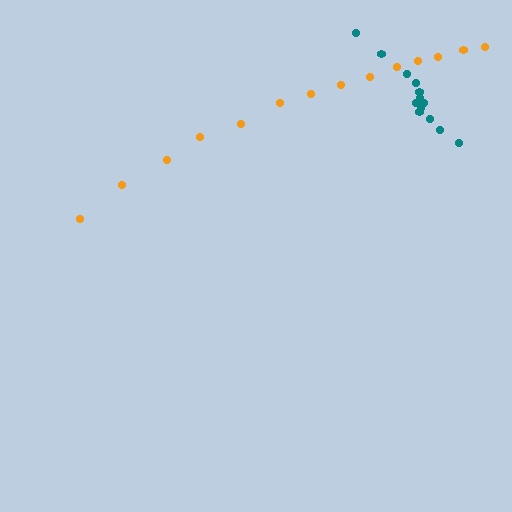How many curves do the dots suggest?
There are 2 distinct paths.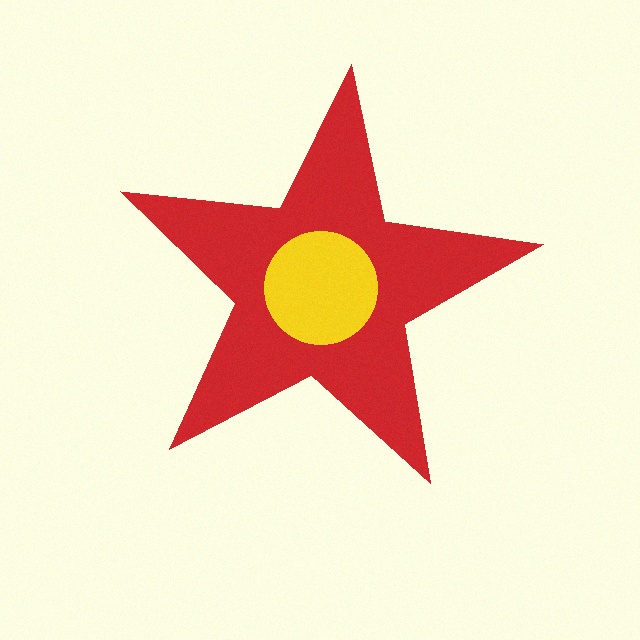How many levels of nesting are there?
2.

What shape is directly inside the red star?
The yellow circle.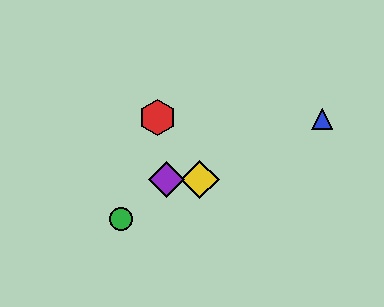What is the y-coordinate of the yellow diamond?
The yellow diamond is at y≈180.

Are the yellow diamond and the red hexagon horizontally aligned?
No, the yellow diamond is at y≈180 and the red hexagon is at y≈118.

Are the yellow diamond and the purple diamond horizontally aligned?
Yes, both are at y≈180.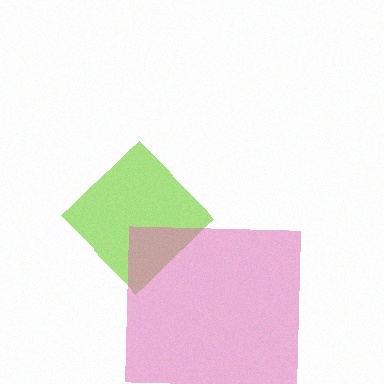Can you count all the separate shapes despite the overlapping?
Yes, there are 2 separate shapes.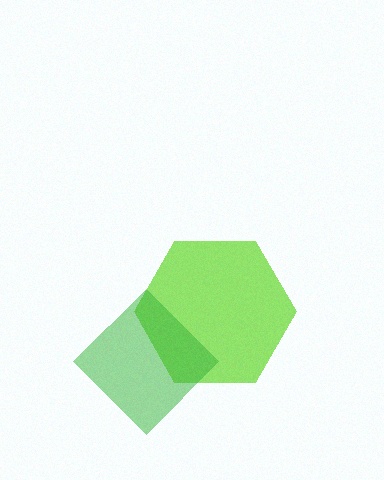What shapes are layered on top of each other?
The layered shapes are: a lime hexagon, a green diamond.